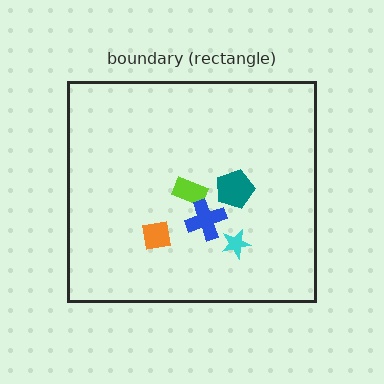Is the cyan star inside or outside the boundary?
Inside.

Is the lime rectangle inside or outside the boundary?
Inside.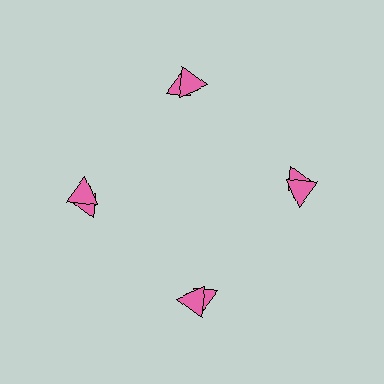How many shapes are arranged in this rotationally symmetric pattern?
There are 8 shapes, arranged in 4 groups of 2.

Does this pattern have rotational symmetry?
Yes, this pattern has 4-fold rotational symmetry. It looks the same after rotating 90 degrees around the center.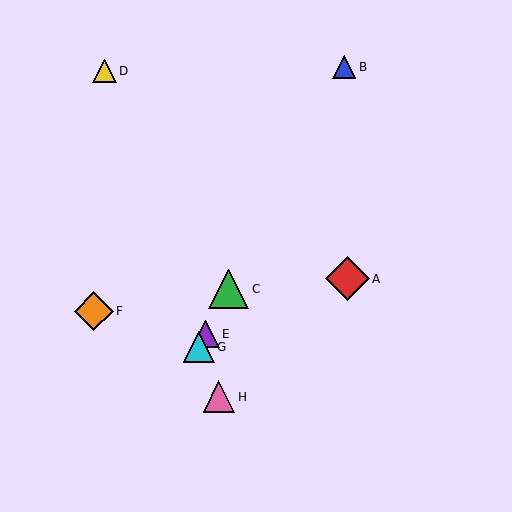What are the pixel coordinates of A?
Object A is at (347, 279).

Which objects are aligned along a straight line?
Objects B, C, E, G are aligned along a straight line.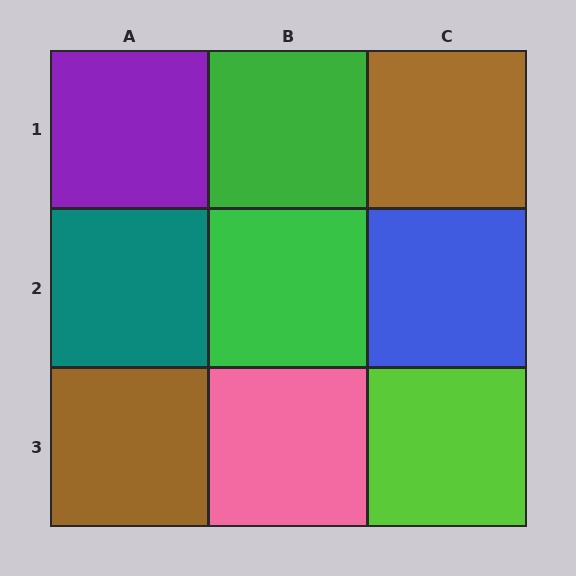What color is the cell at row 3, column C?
Lime.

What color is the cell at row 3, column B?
Pink.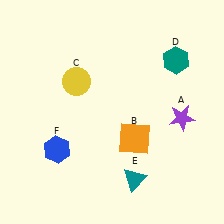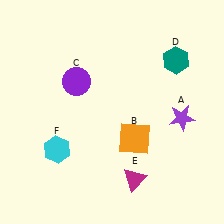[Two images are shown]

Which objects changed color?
C changed from yellow to purple. E changed from teal to magenta. F changed from blue to cyan.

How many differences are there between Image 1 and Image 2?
There are 3 differences between the two images.